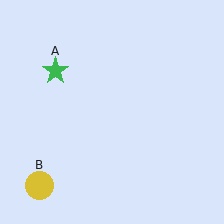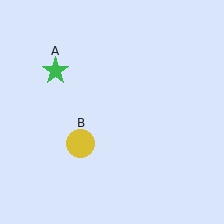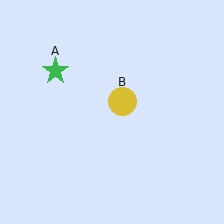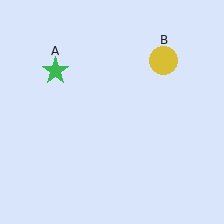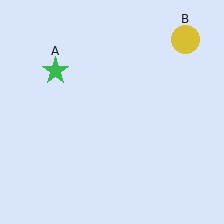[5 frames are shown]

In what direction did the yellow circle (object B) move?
The yellow circle (object B) moved up and to the right.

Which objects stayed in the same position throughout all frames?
Green star (object A) remained stationary.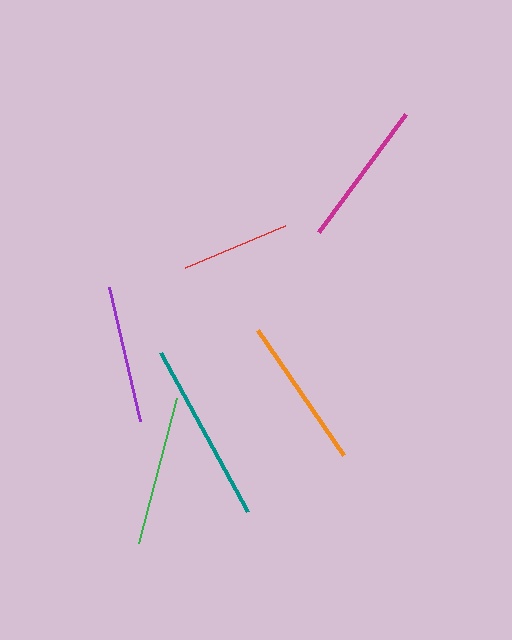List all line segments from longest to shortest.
From longest to shortest: teal, orange, green, magenta, purple, red.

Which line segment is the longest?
The teal line is the longest at approximately 182 pixels.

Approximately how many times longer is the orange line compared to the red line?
The orange line is approximately 1.4 times the length of the red line.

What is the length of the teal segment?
The teal segment is approximately 182 pixels long.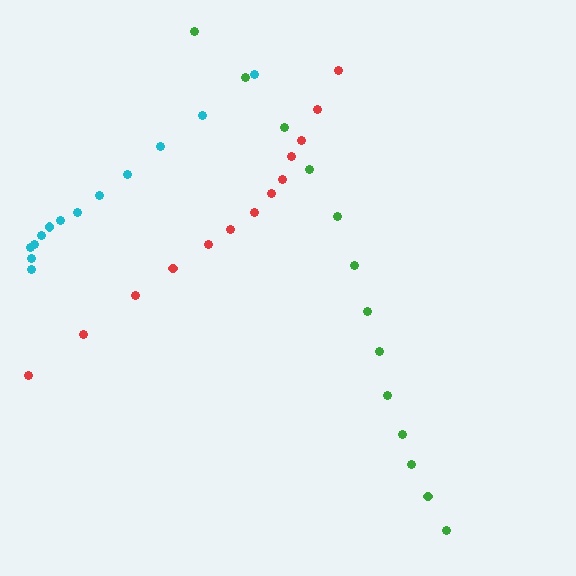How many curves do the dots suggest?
There are 3 distinct paths.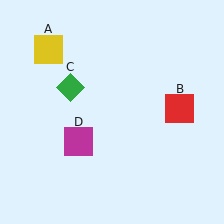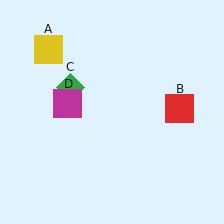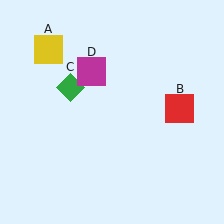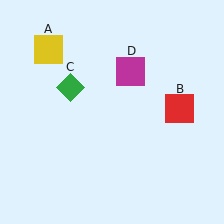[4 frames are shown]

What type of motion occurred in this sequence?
The magenta square (object D) rotated clockwise around the center of the scene.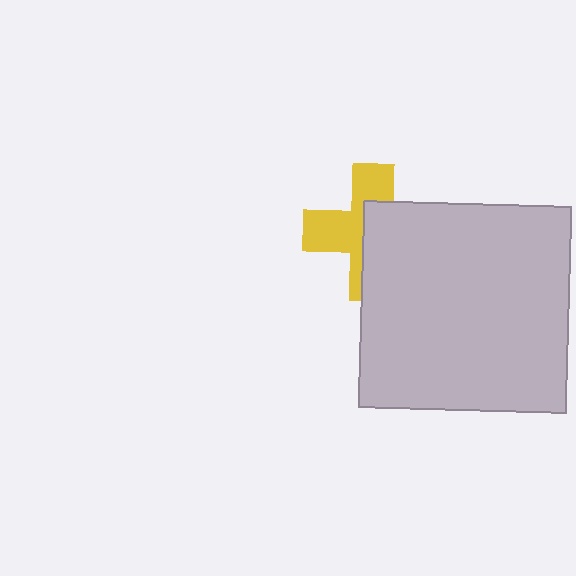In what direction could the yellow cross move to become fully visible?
The yellow cross could move left. That would shift it out from behind the light gray square entirely.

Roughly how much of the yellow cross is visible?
About half of it is visible (roughly 48%).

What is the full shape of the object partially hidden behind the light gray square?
The partially hidden object is a yellow cross.